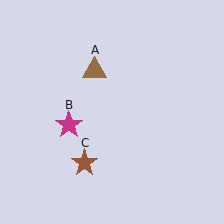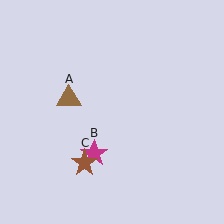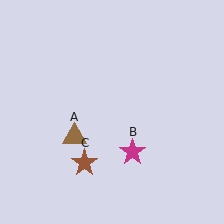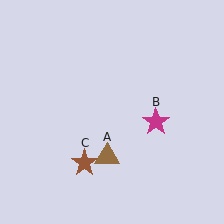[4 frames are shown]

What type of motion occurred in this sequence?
The brown triangle (object A), magenta star (object B) rotated counterclockwise around the center of the scene.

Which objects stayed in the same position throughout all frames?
Brown star (object C) remained stationary.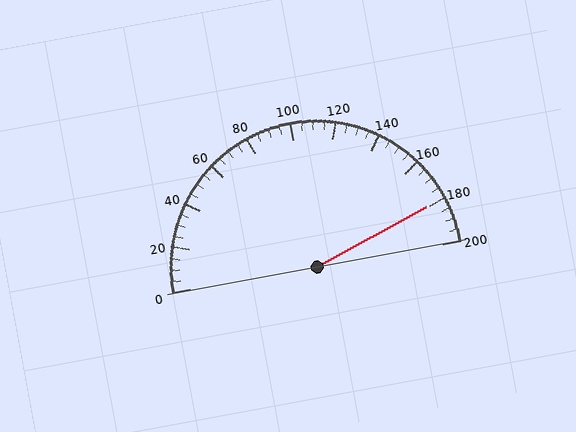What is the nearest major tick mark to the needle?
The nearest major tick mark is 180.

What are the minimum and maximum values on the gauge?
The gauge ranges from 0 to 200.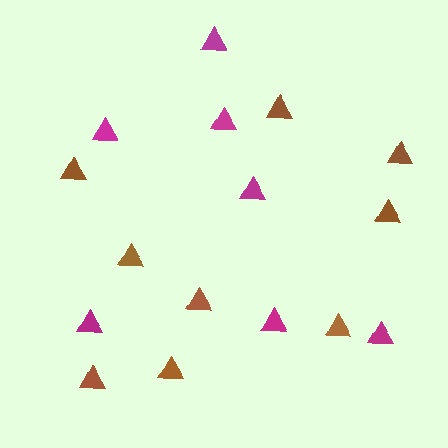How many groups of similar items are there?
There are 2 groups: one group of brown triangles (9) and one group of magenta triangles (7).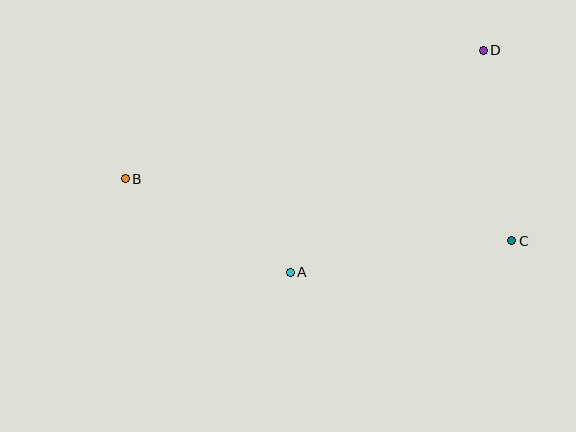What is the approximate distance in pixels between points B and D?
The distance between B and D is approximately 380 pixels.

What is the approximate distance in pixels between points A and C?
The distance between A and C is approximately 224 pixels.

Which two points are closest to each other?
Points A and B are closest to each other.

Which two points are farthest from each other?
Points B and C are farthest from each other.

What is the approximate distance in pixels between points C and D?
The distance between C and D is approximately 193 pixels.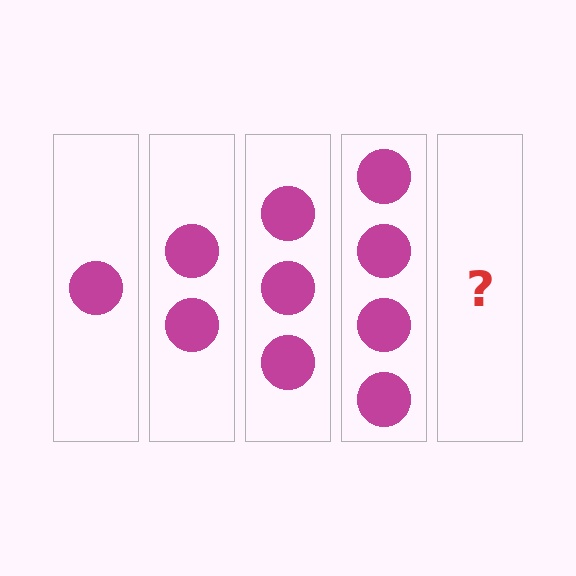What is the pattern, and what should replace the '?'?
The pattern is that each step adds one more circle. The '?' should be 5 circles.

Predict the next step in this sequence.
The next step is 5 circles.